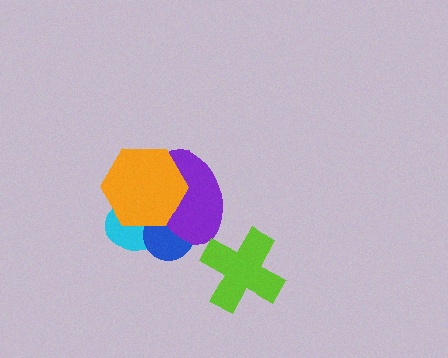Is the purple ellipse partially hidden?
Yes, it is partially covered by another shape.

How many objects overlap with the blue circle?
3 objects overlap with the blue circle.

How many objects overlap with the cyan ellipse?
3 objects overlap with the cyan ellipse.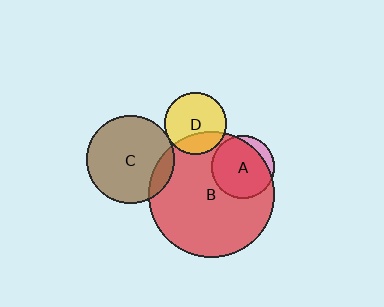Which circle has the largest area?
Circle B (red).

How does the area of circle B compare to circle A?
Approximately 4.0 times.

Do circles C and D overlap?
Yes.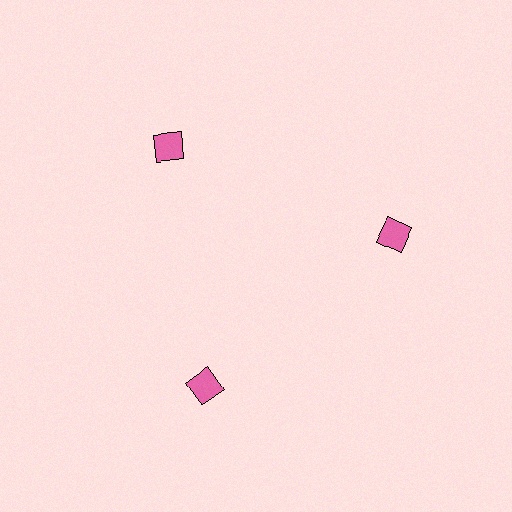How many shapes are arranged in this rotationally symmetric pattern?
There are 3 shapes, arranged in 3 groups of 1.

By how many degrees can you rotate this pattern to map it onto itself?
The pattern maps onto itself every 120 degrees of rotation.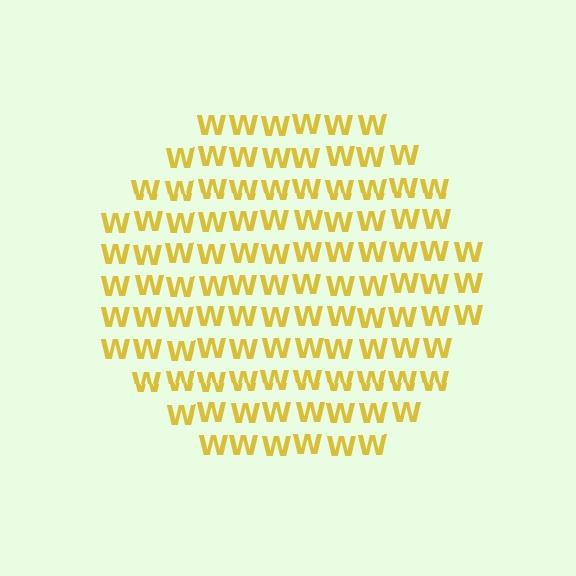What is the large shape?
The large shape is a circle.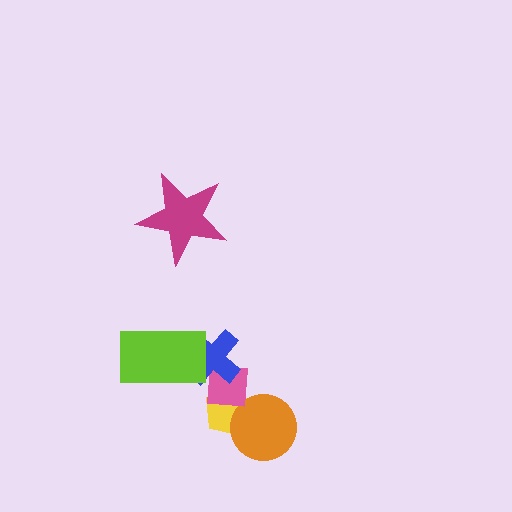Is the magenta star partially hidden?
No, no other shape covers it.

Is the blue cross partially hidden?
Yes, it is partially covered by another shape.